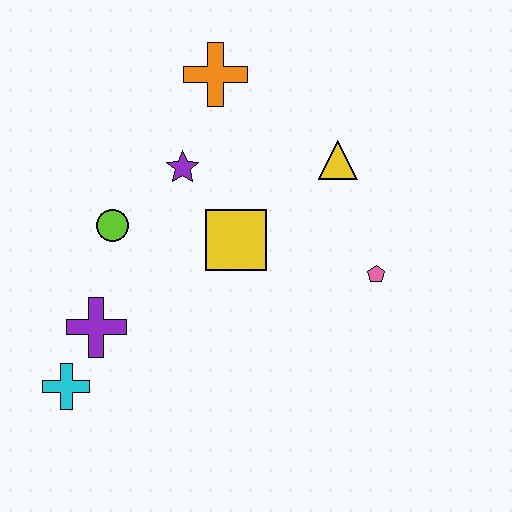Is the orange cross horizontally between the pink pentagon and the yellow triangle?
No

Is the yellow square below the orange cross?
Yes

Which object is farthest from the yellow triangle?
The cyan cross is farthest from the yellow triangle.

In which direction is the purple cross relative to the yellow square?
The purple cross is to the left of the yellow square.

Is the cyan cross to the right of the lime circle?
No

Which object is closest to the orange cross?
The purple star is closest to the orange cross.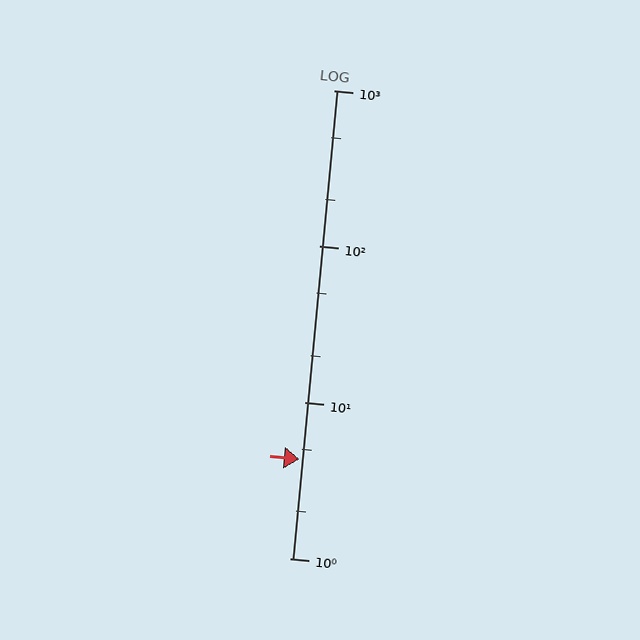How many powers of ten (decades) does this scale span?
The scale spans 3 decades, from 1 to 1000.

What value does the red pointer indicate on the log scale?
The pointer indicates approximately 4.3.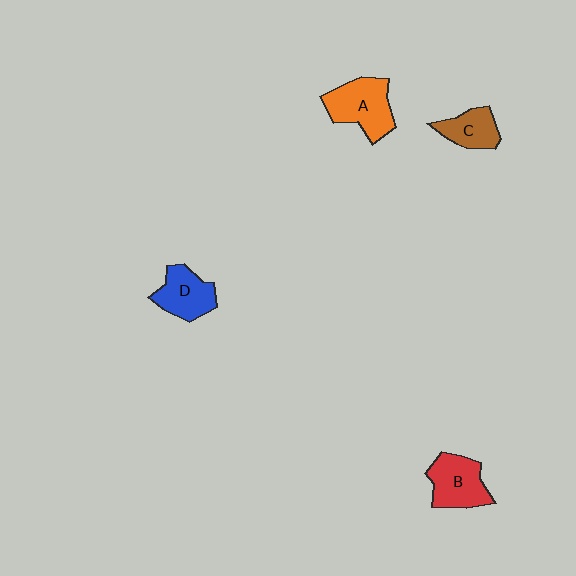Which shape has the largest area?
Shape A (orange).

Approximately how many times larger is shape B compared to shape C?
Approximately 1.4 times.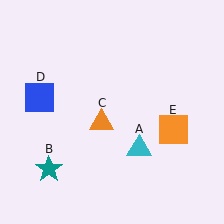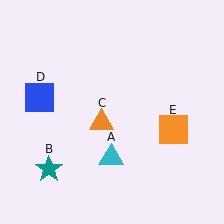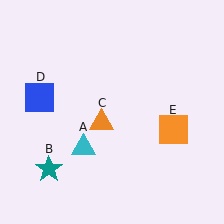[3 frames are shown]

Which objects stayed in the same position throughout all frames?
Teal star (object B) and orange triangle (object C) and blue square (object D) and orange square (object E) remained stationary.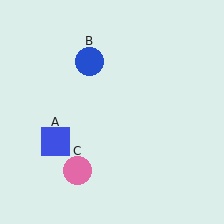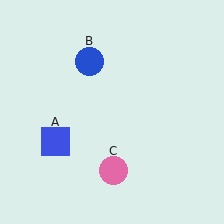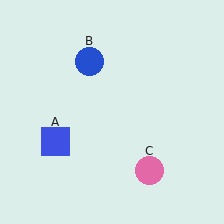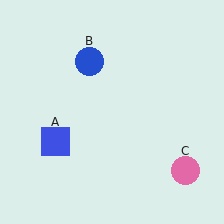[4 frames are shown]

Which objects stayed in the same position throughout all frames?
Blue square (object A) and blue circle (object B) remained stationary.